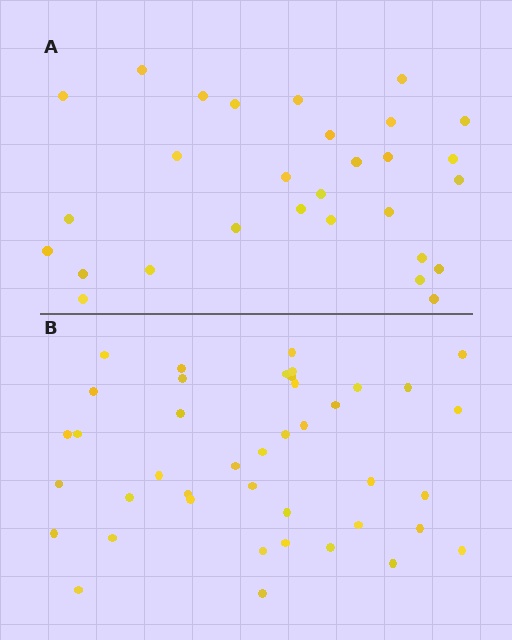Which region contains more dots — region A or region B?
Region B (the bottom region) has more dots.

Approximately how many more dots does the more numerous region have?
Region B has roughly 12 or so more dots than region A.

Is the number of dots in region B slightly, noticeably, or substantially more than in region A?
Region B has noticeably more, but not dramatically so. The ratio is roughly 1.4 to 1.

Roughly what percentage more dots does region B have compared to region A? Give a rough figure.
About 40% more.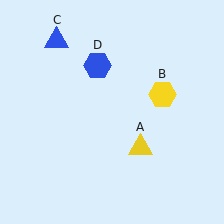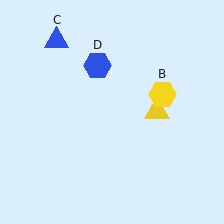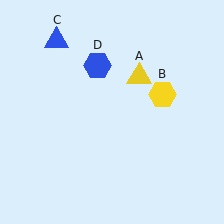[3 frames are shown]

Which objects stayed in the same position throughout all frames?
Yellow hexagon (object B) and blue triangle (object C) and blue hexagon (object D) remained stationary.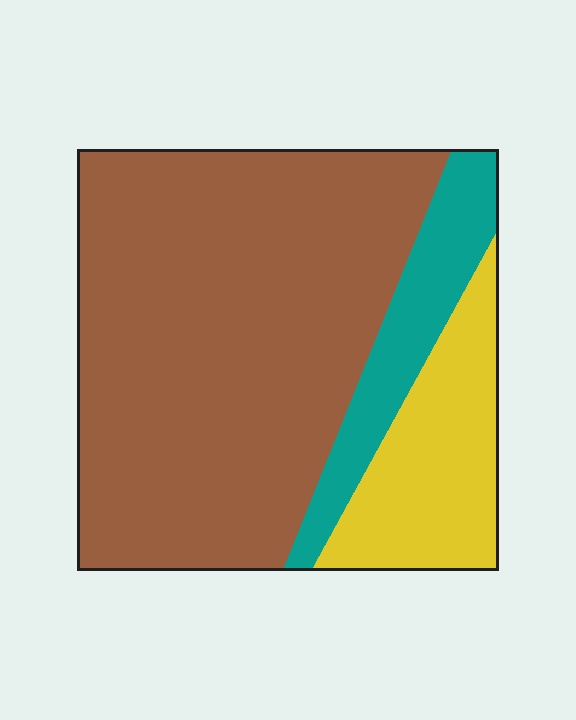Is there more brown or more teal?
Brown.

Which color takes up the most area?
Brown, at roughly 70%.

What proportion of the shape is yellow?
Yellow takes up about one sixth (1/6) of the shape.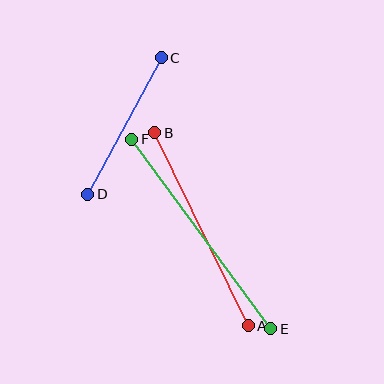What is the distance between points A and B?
The distance is approximately 215 pixels.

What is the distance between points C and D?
The distance is approximately 155 pixels.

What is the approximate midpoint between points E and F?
The midpoint is at approximately (201, 234) pixels.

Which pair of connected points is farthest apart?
Points E and F are farthest apart.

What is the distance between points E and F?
The distance is approximately 235 pixels.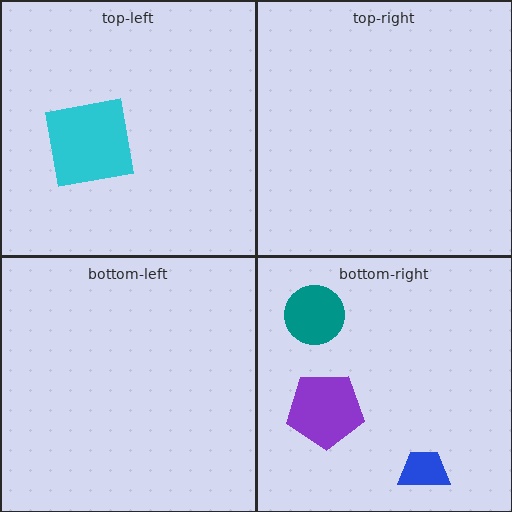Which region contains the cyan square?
The top-left region.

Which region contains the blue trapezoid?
The bottom-right region.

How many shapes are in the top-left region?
1.